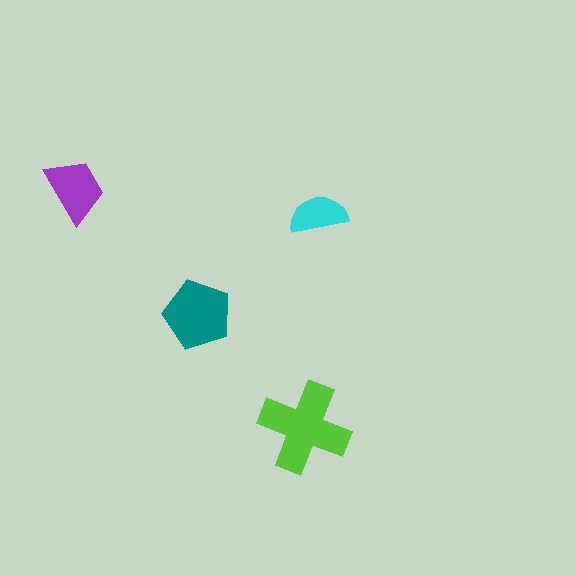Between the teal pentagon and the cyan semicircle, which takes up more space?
The teal pentagon.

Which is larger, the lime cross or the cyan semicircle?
The lime cross.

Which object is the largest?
The lime cross.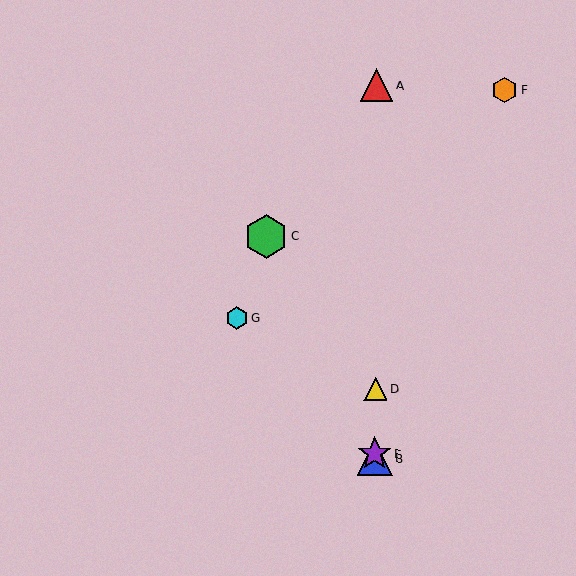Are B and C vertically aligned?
No, B is at x≈375 and C is at x≈266.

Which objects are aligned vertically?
Objects A, B, D, E are aligned vertically.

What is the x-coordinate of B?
Object B is at x≈375.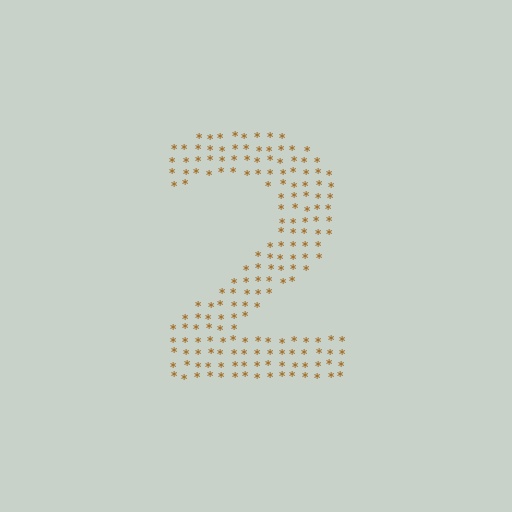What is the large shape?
The large shape is the digit 2.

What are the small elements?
The small elements are asterisks.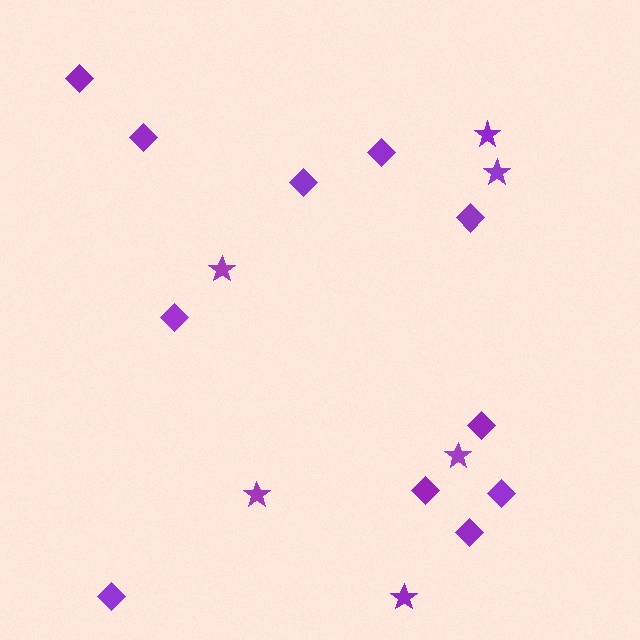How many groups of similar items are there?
There are 2 groups: one group of diamonds (11) and one group of stars (6).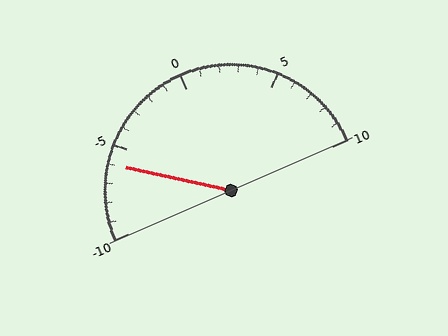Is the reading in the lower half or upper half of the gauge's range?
The reading is in the lower half of the range (-10 to 10).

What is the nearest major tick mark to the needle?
The nearest major tick mark is -5.